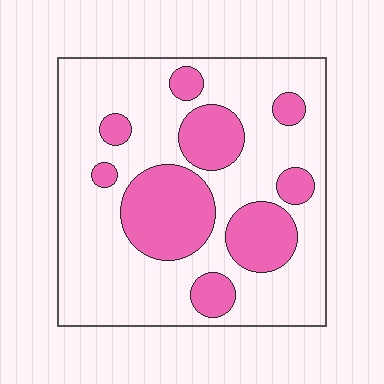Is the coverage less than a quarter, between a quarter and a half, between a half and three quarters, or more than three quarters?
Between a quarter and a half.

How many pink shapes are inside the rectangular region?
9.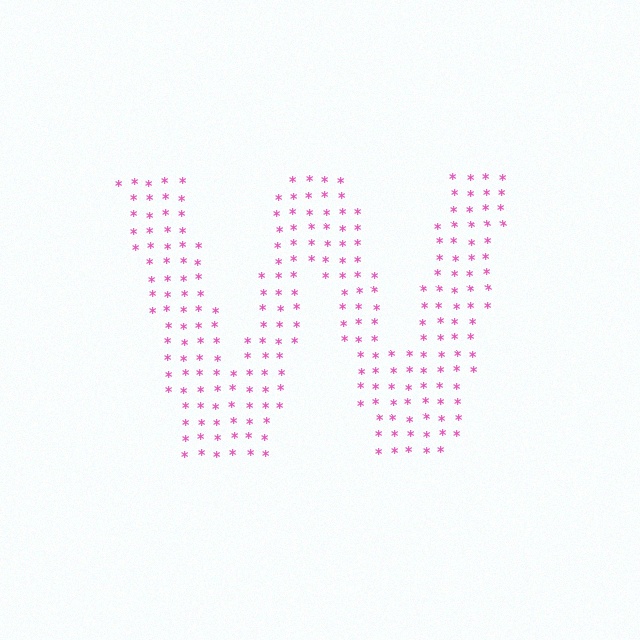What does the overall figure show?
The overall figure shows the letter W.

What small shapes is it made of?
It is made of small asterisks.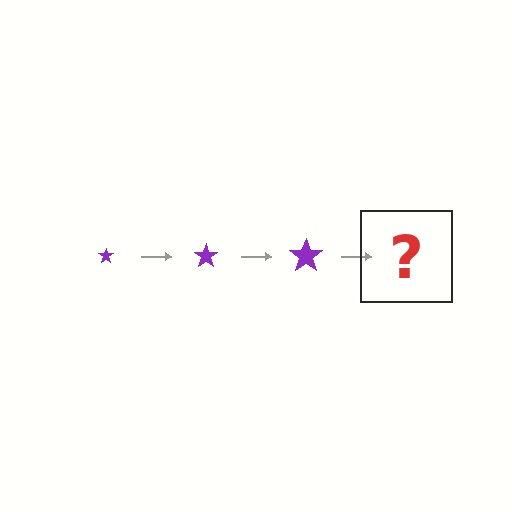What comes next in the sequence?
The next element should be a purple star, larger than the previous one.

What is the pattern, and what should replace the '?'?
The pattern is that the star gets progressively larger each step. The '?' should be a purple star, larger than the previous one.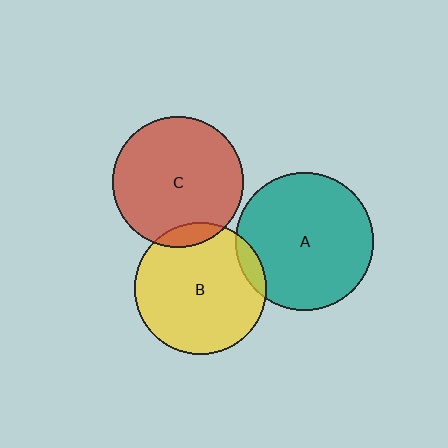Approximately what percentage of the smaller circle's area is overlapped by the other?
Approximately 10%.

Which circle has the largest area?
Circle A (teal).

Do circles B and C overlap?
Yes.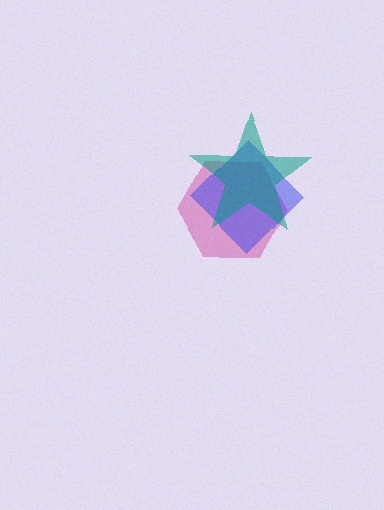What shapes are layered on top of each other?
The layered shapes are: a magenta hexagon, a blue diamond, a teal star.